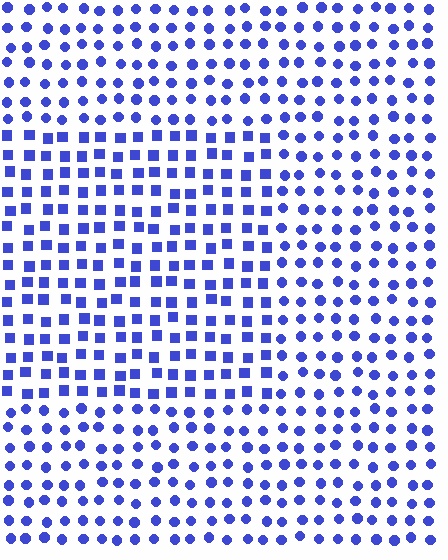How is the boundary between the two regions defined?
The boundary is defined by a change in element shape: squares inside vs. circles outside. All elements share the same color and spacing.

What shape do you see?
I see a rectangle.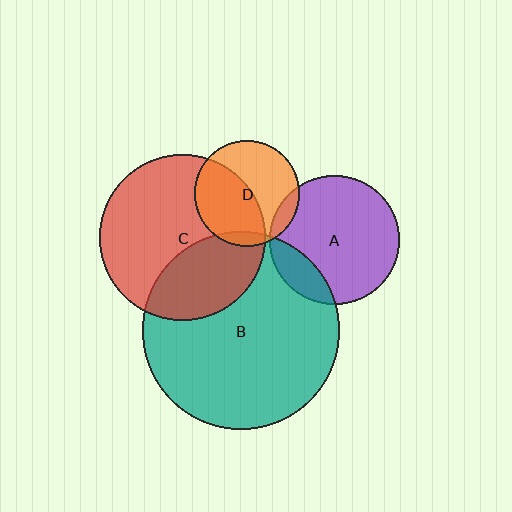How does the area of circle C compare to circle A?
Approximately 1.6 times.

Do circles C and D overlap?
Yes.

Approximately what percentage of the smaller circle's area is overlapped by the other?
Approximately 50%.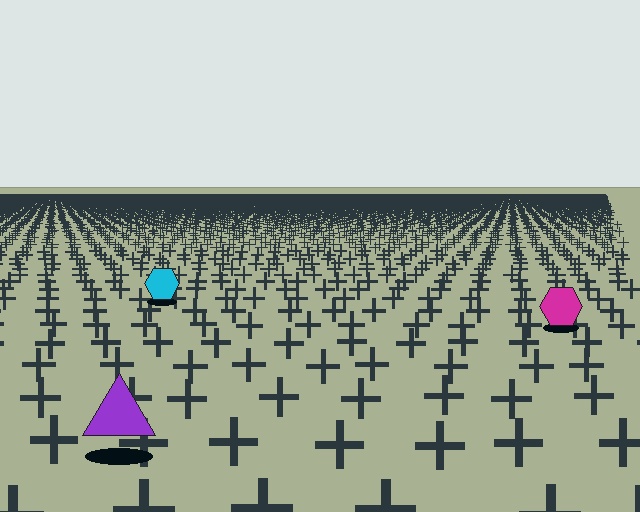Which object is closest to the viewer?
The purple triangle is closest. The texture marks near it are larger and more spread out.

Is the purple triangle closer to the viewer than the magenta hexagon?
Yes. The purple triangle is closer — you can tell from the texture gradient: the ground texture is coarser near it.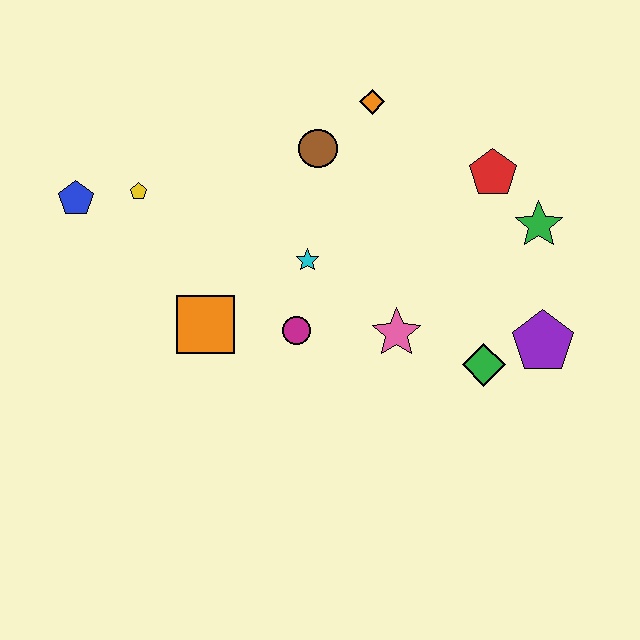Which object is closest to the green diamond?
The purple pentagon is closest to the green diamond.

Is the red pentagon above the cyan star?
Yes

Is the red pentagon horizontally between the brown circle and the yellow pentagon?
No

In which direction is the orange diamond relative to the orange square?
The orange diamond is above the orange square.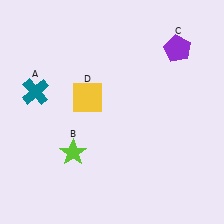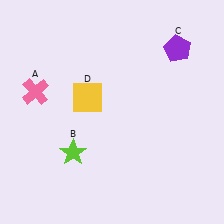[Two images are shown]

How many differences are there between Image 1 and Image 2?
There is 1 difference between the two images.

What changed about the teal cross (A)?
In Image 1, A is teal. In Image 2, it changed to pink.